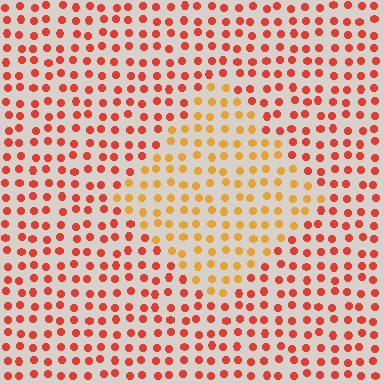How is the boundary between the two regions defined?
The boundary is defined purely by a slight shift in hue (about 34 degrees). Spacing, size, and orientation are identical on both sides.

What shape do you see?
I see a diamond.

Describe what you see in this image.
The image is filled with small red elements in a uniform arrangement. A diamond-shaped region is visible where the elements are tinted to a slightly different hue, forming a subtle color boundary.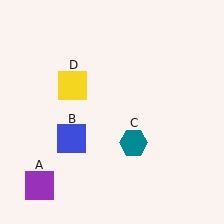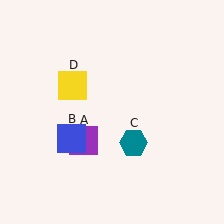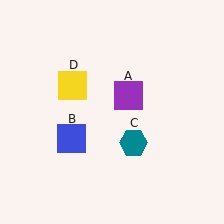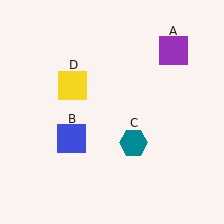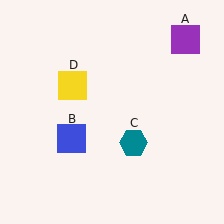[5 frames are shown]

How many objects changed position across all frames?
1 object changed position: purple square (object A).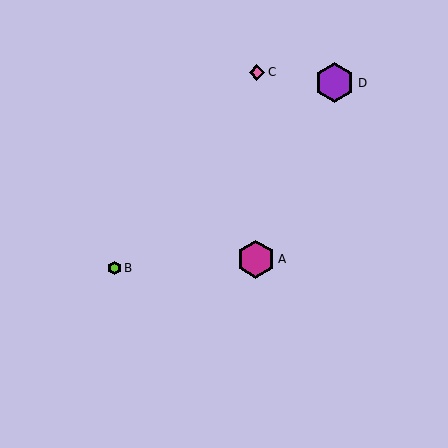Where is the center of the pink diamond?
The center of the pink diamond is at (257, 72).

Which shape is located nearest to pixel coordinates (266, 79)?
The pink diamond (labeled C) at (257, 72) is nearest to that location.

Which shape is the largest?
The purple hexagon (labeled D) is the largest.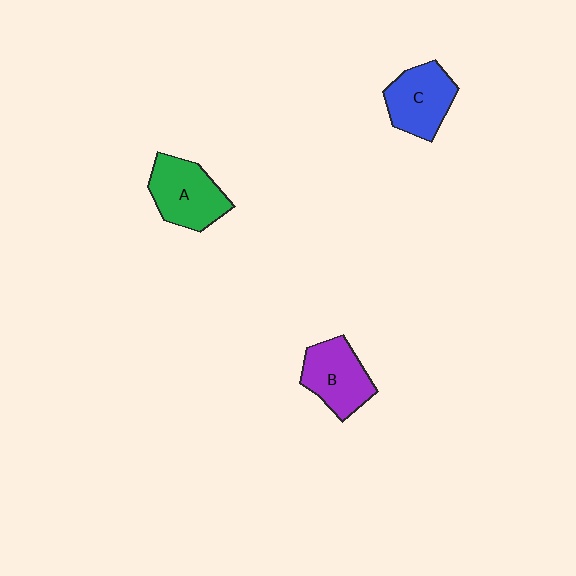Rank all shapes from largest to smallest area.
From largest to smallest: A (green), B (purple), C (blue).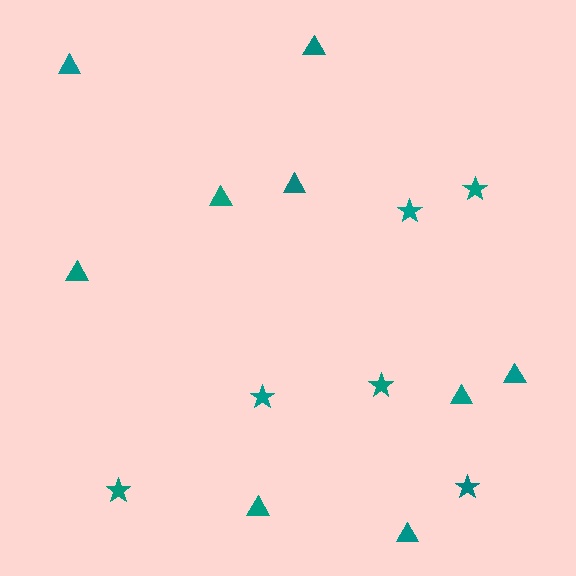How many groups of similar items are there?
There are 2 groups: one group of stars (6) and one group of triangles (9).